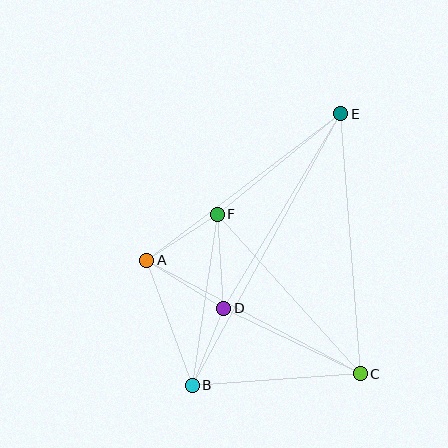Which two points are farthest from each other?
Points B and E are farthest from each other.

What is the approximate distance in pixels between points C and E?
The distance between C and E is approximately 261 pixels.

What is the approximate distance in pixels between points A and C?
The distance between A and C is approximately 242 pixels.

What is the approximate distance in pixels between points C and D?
The distance between C and D is approximately 151 pixels.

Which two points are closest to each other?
Points B and D are closest to each other.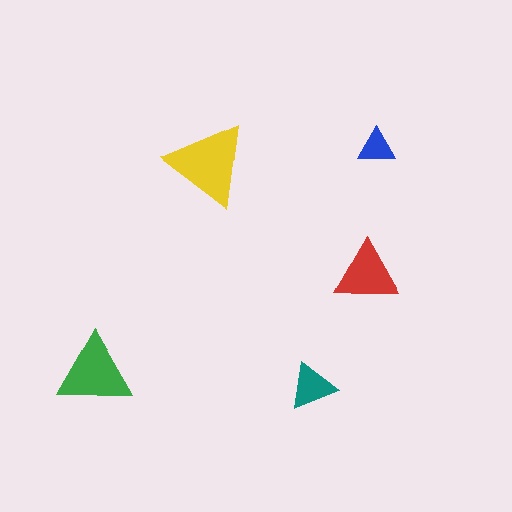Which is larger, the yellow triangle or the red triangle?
The yellow one.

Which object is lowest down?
The teal triangle is bottommost.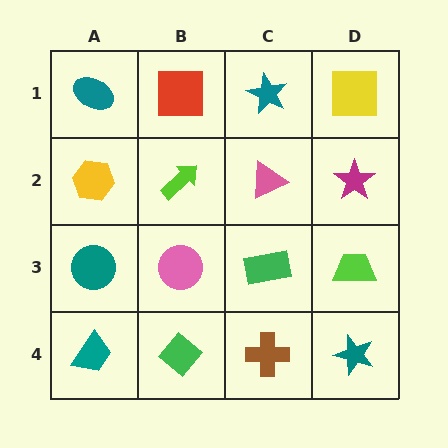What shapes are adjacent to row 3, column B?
A lime arrow (row 2, column B), a green diamond (row 4, column B), a teal circle (row 3, column A), a green rectangle (row 3, column C).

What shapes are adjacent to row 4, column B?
A pink circle (row 3, column B), a teal trapezoid (row 4, column A), a brown cross (row 4, column C).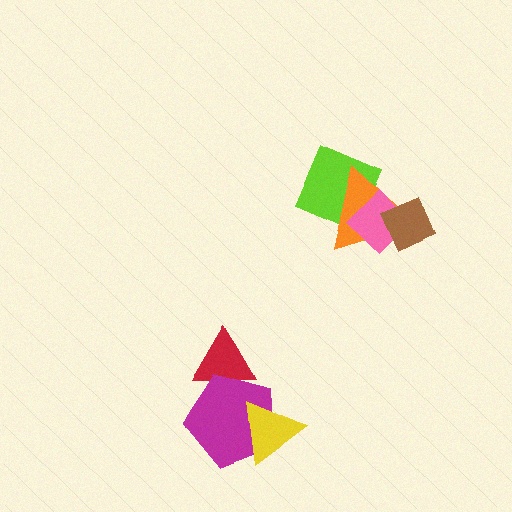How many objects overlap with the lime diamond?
2 objects overlap with the lime diamond.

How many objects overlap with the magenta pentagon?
2 objects overlap with the magenta pentagon.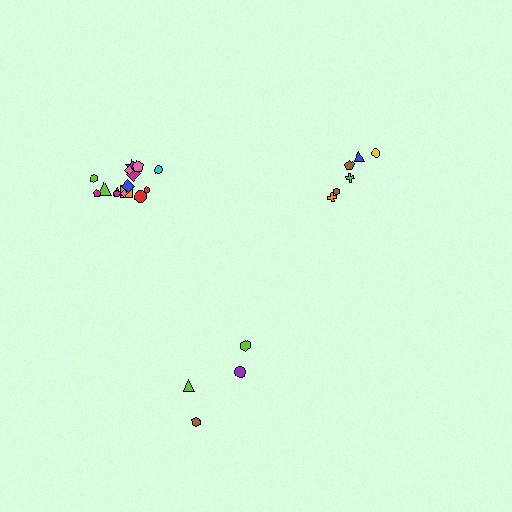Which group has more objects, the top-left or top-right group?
The top-left group.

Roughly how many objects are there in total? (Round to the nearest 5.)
Roughly 25 objects in total.